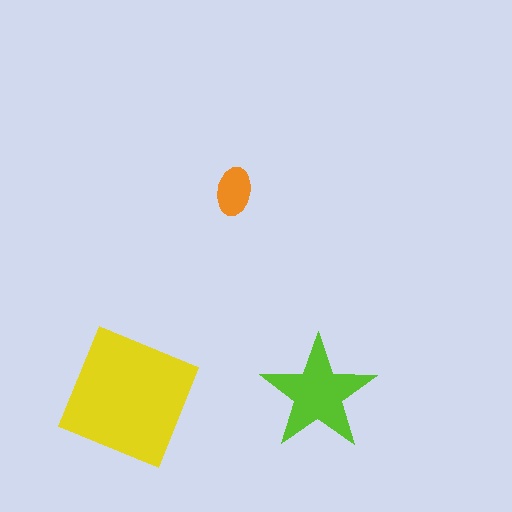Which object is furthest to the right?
The lime star is rightmost.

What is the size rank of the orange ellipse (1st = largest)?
3rd.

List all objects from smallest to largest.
The orange ellipse, the lime star, the yellow square.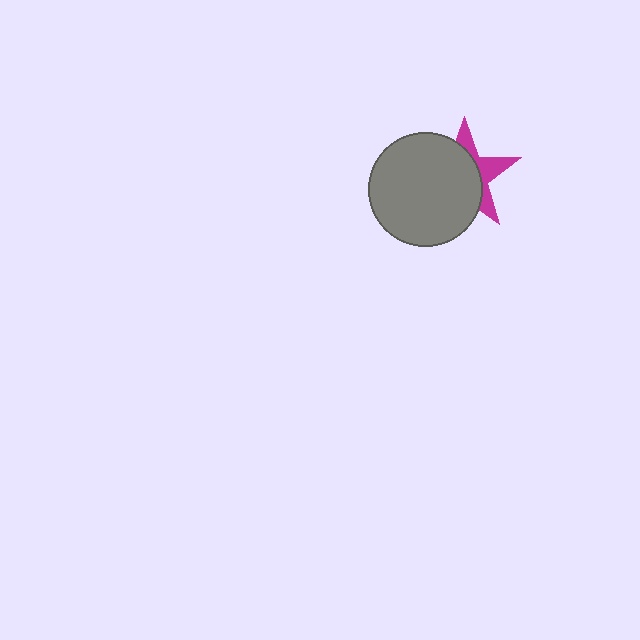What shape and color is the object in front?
The object in front is a gray circle.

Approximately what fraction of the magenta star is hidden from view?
Roughly 66% of the magenta star is hidden behind the gray circle.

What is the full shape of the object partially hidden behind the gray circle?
The partially hidden object is a magenta star.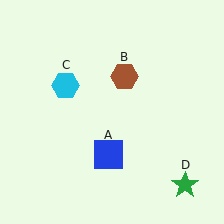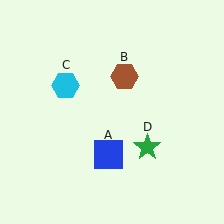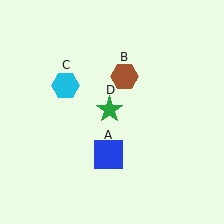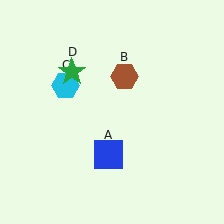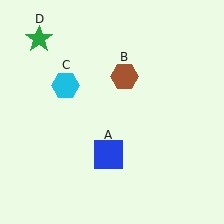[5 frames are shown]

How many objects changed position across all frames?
1 object changed position: green star (object D).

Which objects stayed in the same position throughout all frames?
Blue square (object A) and brown hexagon (object B) and cyan hexagon (object C) remained stationary.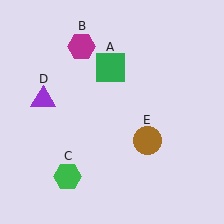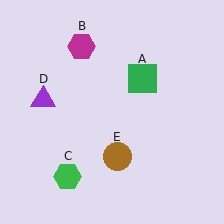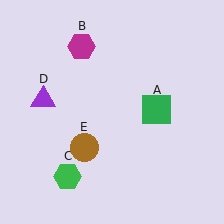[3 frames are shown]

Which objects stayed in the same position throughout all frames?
Magenta hexagon (object B) and green hexagon (object C) and purple triangle (object D) remained stationary.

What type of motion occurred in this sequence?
The green square (object A), brown circle (object E) rotated clockwise around the center of the scene.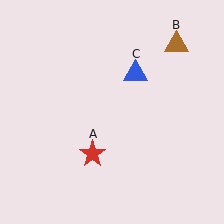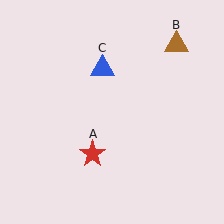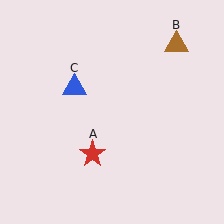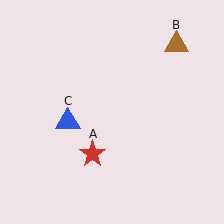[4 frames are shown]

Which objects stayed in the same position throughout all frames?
Red star (object A) and brown triangle (object B) remained stationary.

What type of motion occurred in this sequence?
The blue triangle (object C) rotated counterclockwise around the center of the scene.